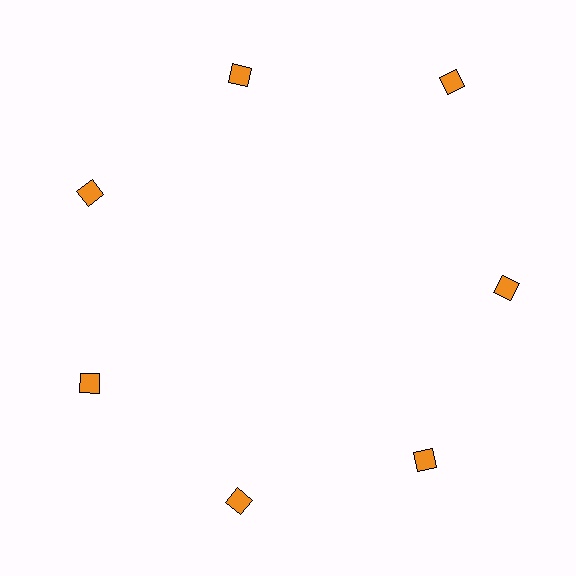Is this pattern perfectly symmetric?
No. The 7 orange squares are arranged in a ring, but one element near the 1 o'clock position is pushed outward from the center, breaking the 7-fold rotational symmetry.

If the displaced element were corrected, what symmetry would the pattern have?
It would have 7-fold rotational symmetry — the pattern would map onto itself every 51 degrees.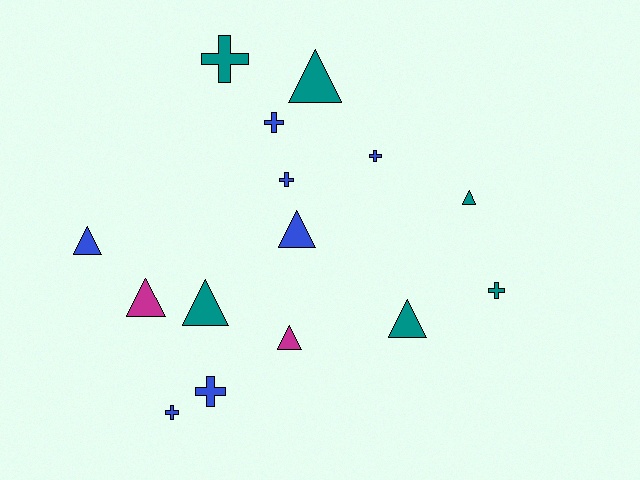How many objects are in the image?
There are 15 objects.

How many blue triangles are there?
There are 2 blue triangles.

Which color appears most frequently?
Blue, with 7 objects.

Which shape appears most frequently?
Triangle, with 8 objects.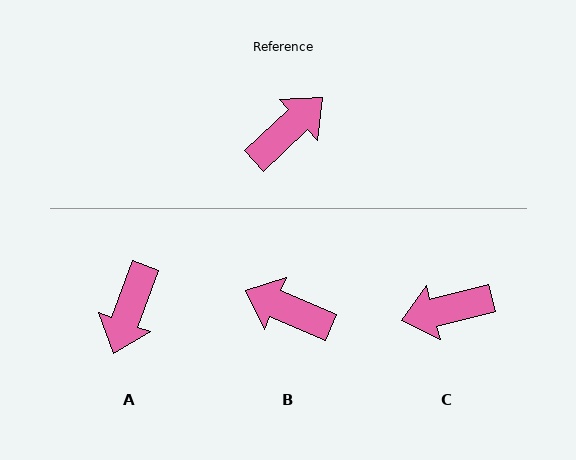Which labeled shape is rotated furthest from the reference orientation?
A, about 153 degrees away.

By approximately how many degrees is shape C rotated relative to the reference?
Approximately 151 degrees counter-clockwise.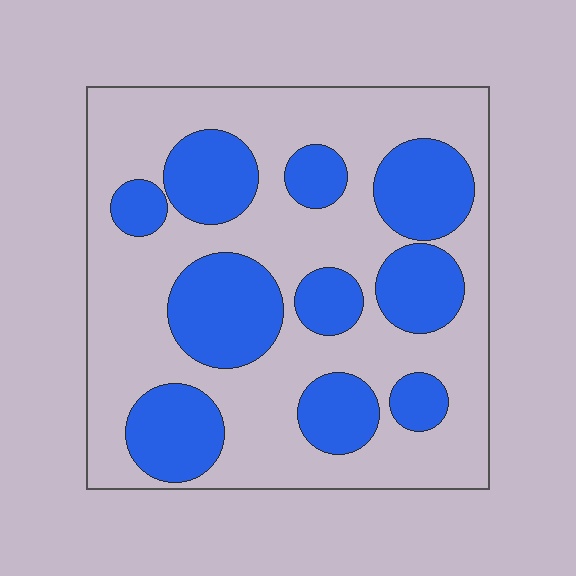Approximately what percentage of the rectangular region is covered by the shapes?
Approximately 35%.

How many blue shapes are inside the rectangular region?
10.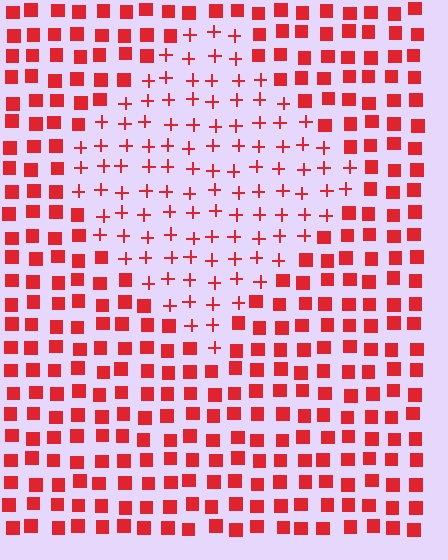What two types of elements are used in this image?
The image uses plus signs inside the diamond region and squares outside it.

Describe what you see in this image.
The image is filled with small red elements arranged in a uniform grid. A diamond-shaped region contains plus signs, while the surrounding area contains squares. The boundary is defined purely by the change in element shape.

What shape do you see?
I see a diamond.